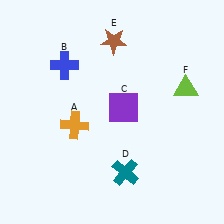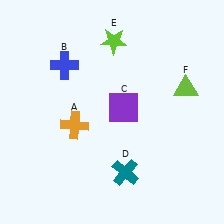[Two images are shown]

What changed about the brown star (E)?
In Image 1, E is brown. In Image 2, it changed to lime.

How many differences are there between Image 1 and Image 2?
There is 1 difference between the two images.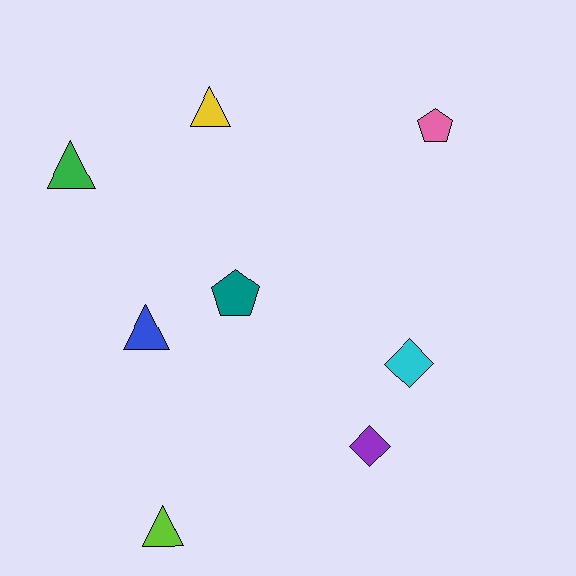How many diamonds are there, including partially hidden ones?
There are 2 diamonds.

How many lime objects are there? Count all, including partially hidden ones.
There is 1 lime object.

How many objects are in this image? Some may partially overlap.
There are 8 objects.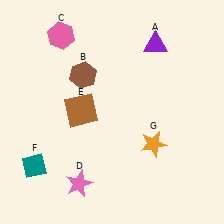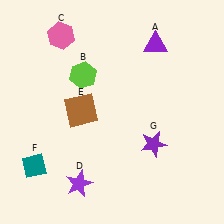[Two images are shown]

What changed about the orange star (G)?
In Image 1, G is orange. In Image 2, it changed to purple.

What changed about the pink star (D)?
In Image 1, D is pink. In Image 2, it changed to purple.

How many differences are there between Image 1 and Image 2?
There are 3 differences between the two images.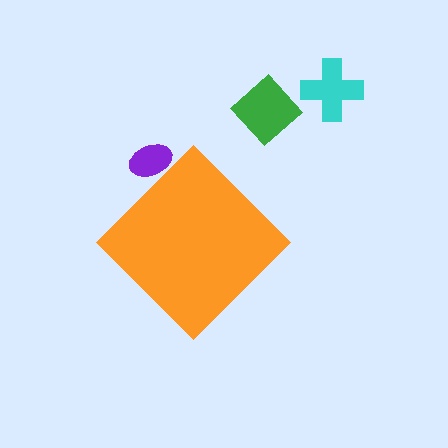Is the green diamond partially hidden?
No, the green diamond is fully visible.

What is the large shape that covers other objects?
An orange diamond.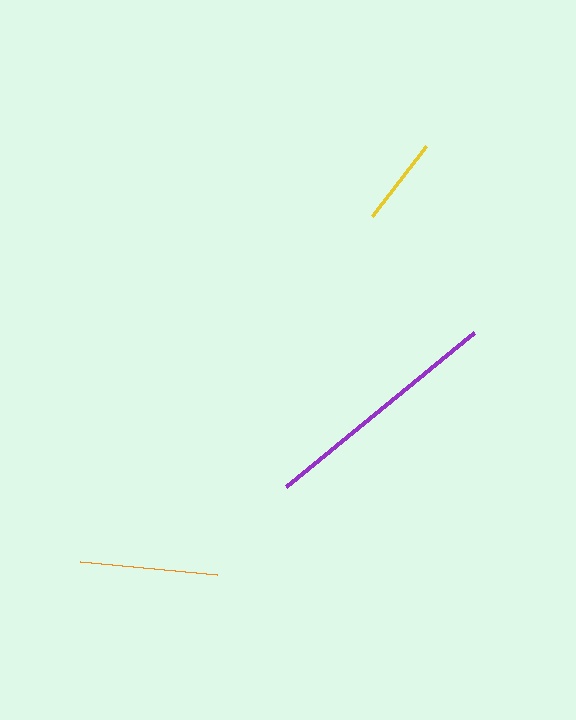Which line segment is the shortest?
The yellow line is the shortest at approximately 89 pixels.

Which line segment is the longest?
The purple line is the longest at approximately 243 pixels.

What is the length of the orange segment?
The orange segment is approximately 138 pixels long.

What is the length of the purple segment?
The purple segment is approximately 243 pixels long.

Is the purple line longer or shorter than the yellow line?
The purple line is longer than the yellow line.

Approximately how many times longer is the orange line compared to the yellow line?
The orange line is approximately 1.5 times the length of the yellow line.